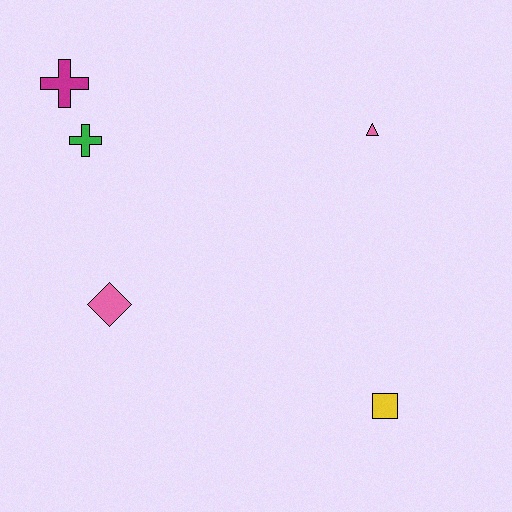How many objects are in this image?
There are 5 objects.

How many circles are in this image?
There are no circles.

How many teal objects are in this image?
There are no teal objects.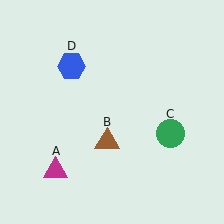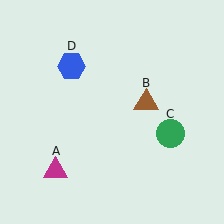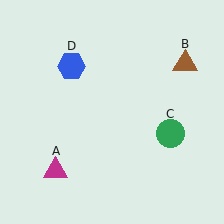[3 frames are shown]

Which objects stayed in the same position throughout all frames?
Magenta triangle (object A) and green circle (object C) and blue hexagon (object D) remained stationary.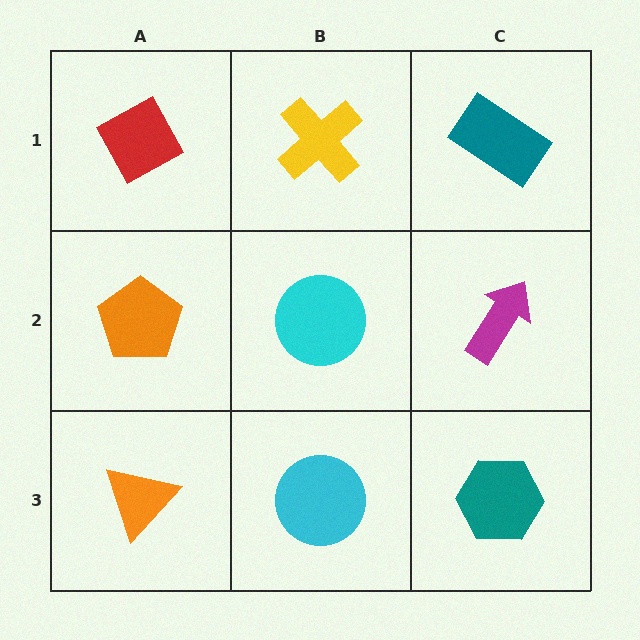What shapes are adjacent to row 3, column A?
An orange pentagon (row 2, column A), a cyan circle (row 3, column B).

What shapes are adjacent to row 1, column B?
A cyan circle (row 2, column B), a red diamond (row 1, column A), a teal rectangle (row 1, column C).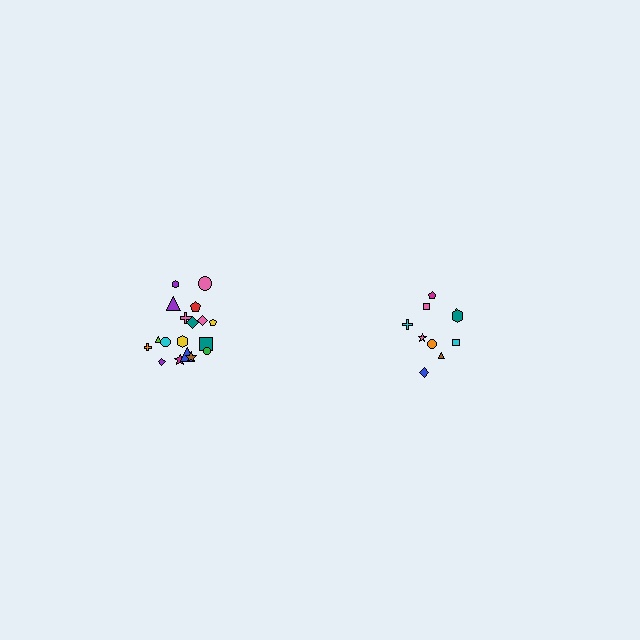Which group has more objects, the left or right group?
The left group.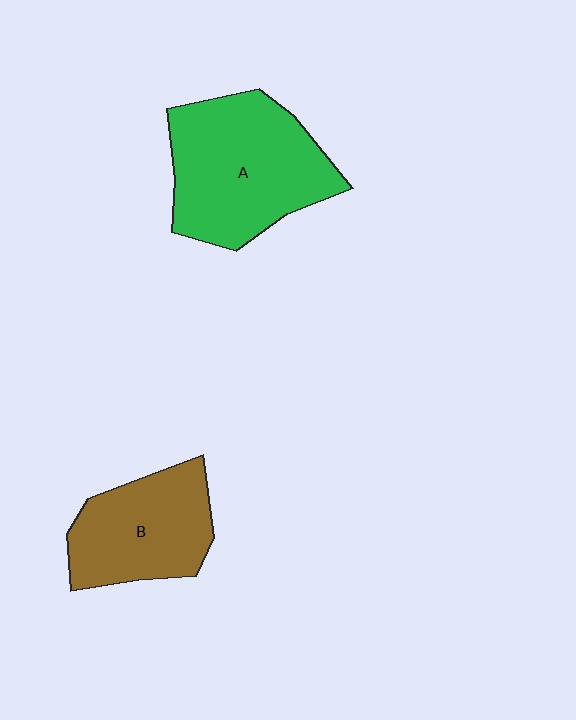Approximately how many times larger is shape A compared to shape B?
Approximately 1.4 times.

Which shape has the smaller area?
Shape B (brown).